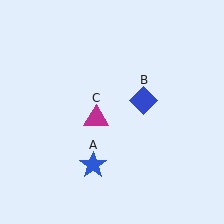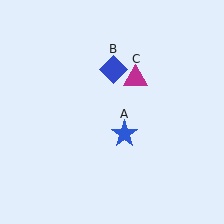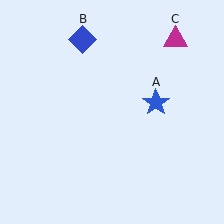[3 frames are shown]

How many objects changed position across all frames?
3 objects changed position: blue star (object A), blue diamond (object B), magenta triangle (object C).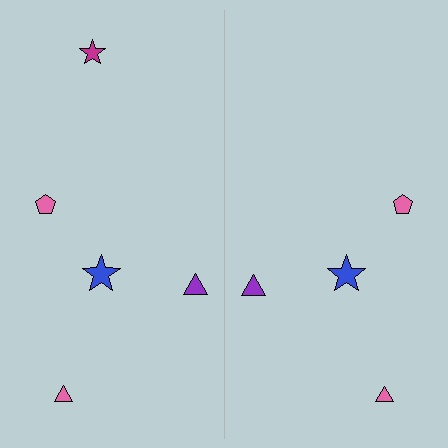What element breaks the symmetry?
A magenta star is missing from the right side.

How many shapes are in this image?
There are 9 shapes in this image.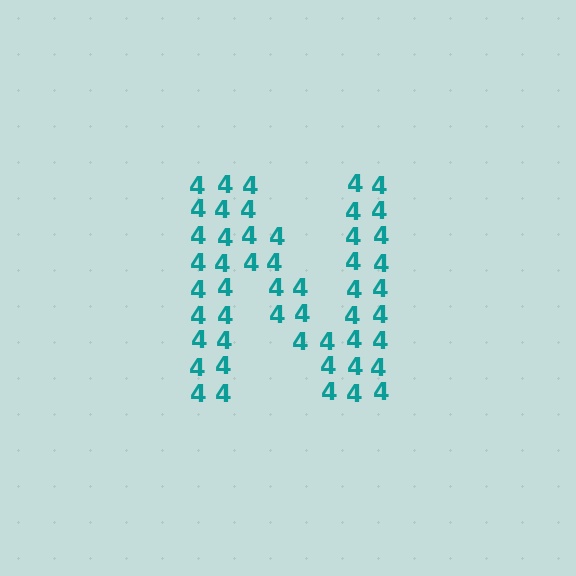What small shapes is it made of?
It is made of small digit 4's.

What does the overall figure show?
The overall figure shows the letter N.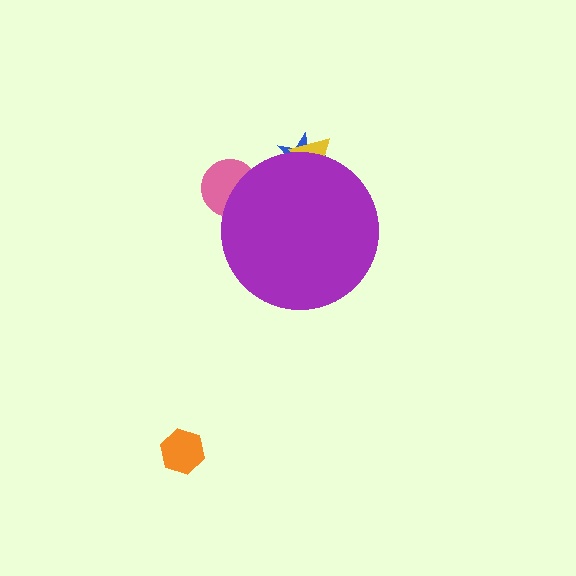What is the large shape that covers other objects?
A purple circle.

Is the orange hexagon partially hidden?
No, the orange hexagon is fully visible.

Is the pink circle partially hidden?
Yes, the pink circle is partially hidden behind the purple circle.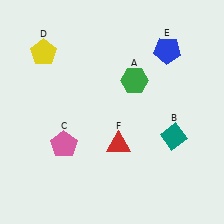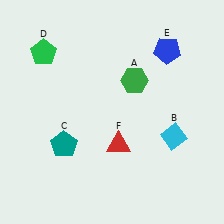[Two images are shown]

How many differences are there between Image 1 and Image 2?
There are 3 differences between the two images.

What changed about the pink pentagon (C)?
In Image 1, C is pink. In Image 2, it changed to teal.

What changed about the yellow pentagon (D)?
In Image 1, D is yellow. In Image 2, it changed to green.